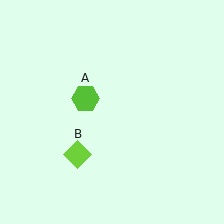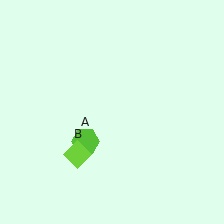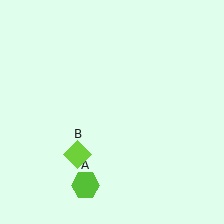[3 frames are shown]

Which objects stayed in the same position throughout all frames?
Lime diamond (object B) remained stationary.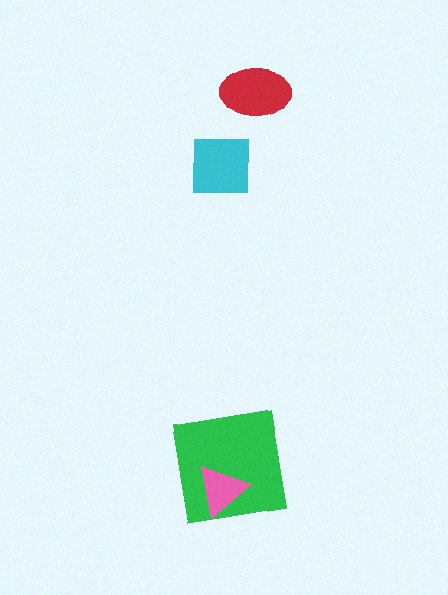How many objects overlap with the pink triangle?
1 object overlaps with the pink triangle.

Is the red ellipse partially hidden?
No, no other shape covers it.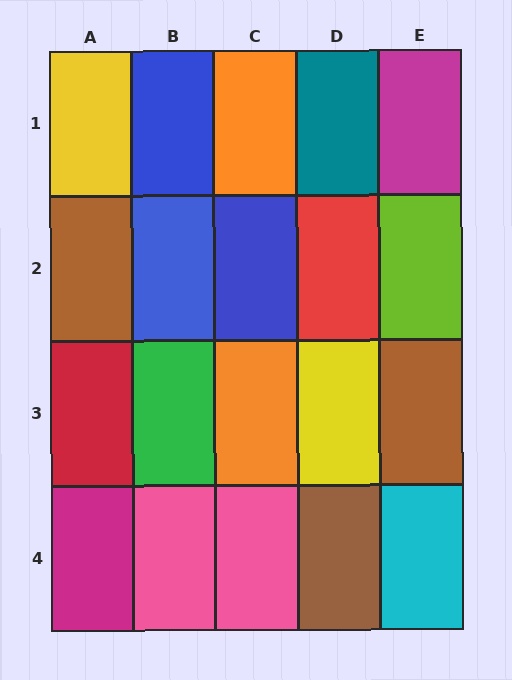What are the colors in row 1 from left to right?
Yellow, blue, orange, teal, magenta.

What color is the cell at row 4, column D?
Brown.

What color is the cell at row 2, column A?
Brown.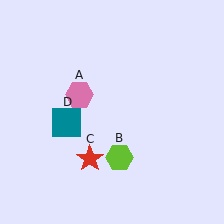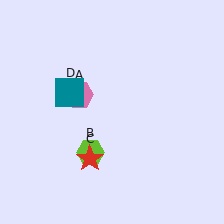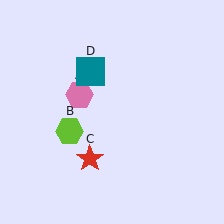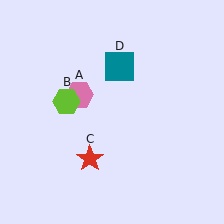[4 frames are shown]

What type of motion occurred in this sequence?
The lime hexagon (object B), teal square (object D) rotated clockwise around the center of the scene.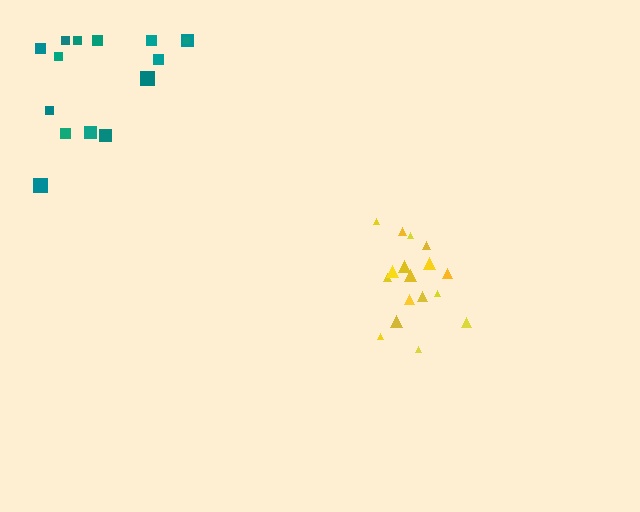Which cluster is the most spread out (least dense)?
Teal.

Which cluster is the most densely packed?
Yellow.